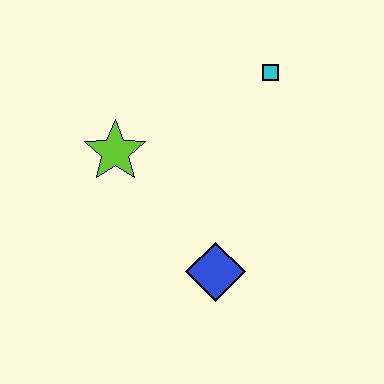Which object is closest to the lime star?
The blue diamond is closest to the lime star.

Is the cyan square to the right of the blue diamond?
Yes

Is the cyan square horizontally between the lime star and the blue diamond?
No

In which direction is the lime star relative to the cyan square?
The lime star is to the left of the cyan square.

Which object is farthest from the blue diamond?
The cyan square is farthest from the blue diamond.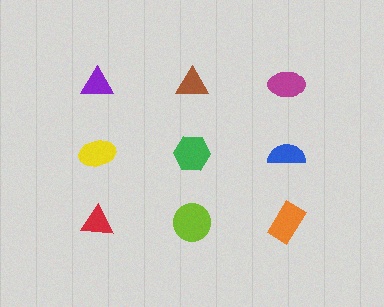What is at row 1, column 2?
A brown triangle.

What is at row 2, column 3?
A blue semicircle.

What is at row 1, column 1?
A purple triangle.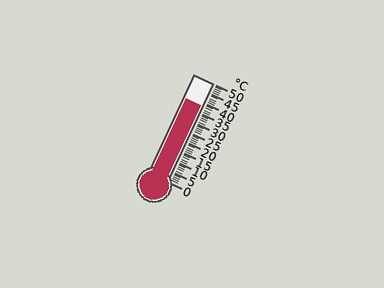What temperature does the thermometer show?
The thermometer shows approximately 38°C.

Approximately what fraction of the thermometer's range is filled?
The thermometer is filled to approximately 75% of its range.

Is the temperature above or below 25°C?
The temperature is above 25°C.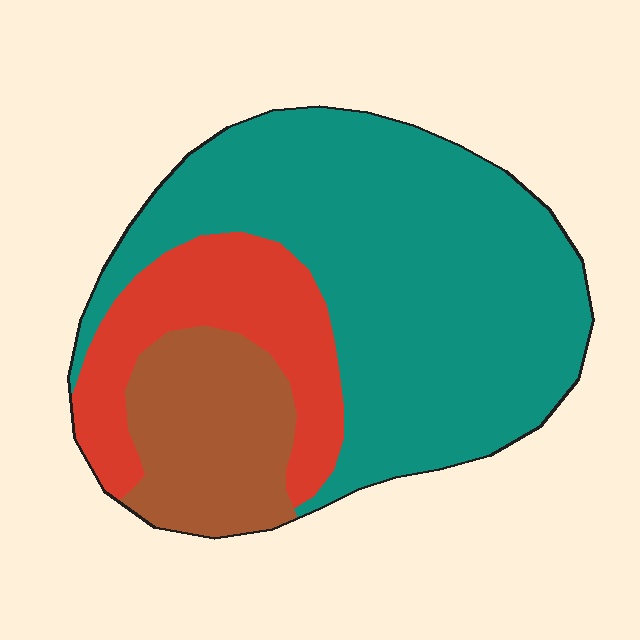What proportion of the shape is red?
Red takes up about one fifth (1/5) of the shape.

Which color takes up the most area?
Teal, at roughly 60%.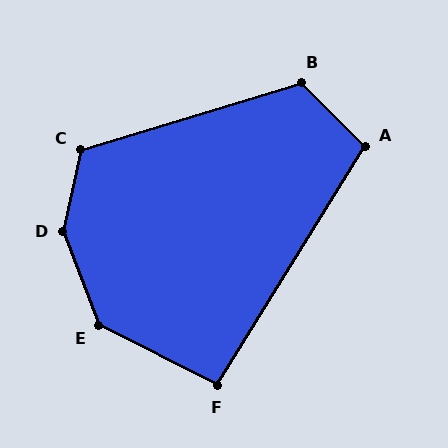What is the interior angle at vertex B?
Approximately 118 degrees (obtuse).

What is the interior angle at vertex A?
Approximately 103 degrees (obtuse).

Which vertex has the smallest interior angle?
F, at approximately 95 degrees.